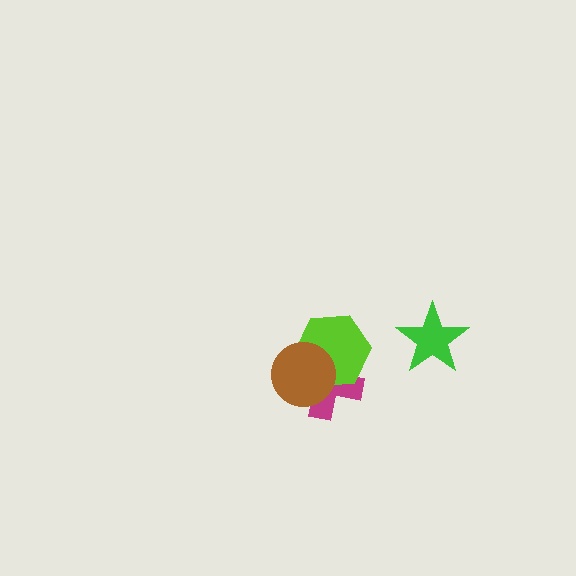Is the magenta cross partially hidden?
Yes, it is partially covered by another shape.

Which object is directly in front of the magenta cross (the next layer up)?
The lime hexagon is directly in front of the magenta cross.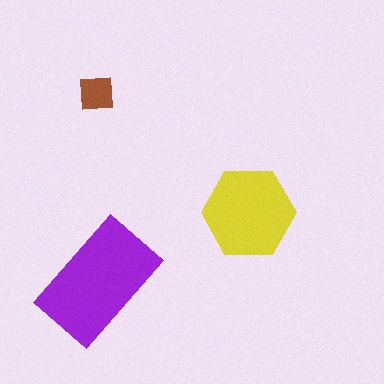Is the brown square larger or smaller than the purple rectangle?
Smaller.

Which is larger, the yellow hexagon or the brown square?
The yellow hexagon.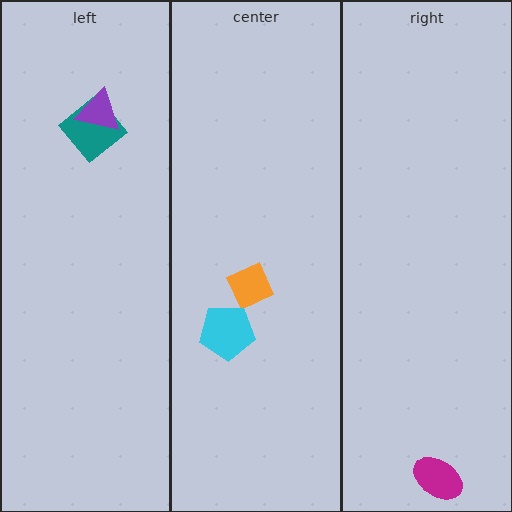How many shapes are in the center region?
2.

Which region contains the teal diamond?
The left region.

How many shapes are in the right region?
1.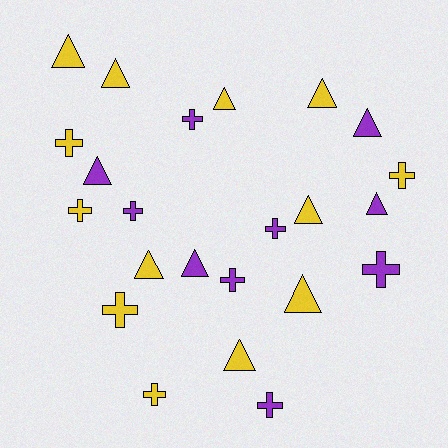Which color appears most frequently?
Yellow, with 13 objects.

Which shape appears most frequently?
Triangle, with 12 objects.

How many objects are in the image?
There are 23 objects.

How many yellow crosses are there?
There are 5 yellow crosses.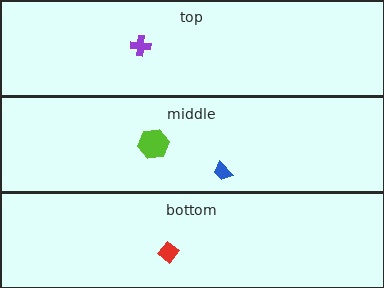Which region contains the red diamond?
The bottom region.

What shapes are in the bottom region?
The red diamond.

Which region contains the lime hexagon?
The middle region.